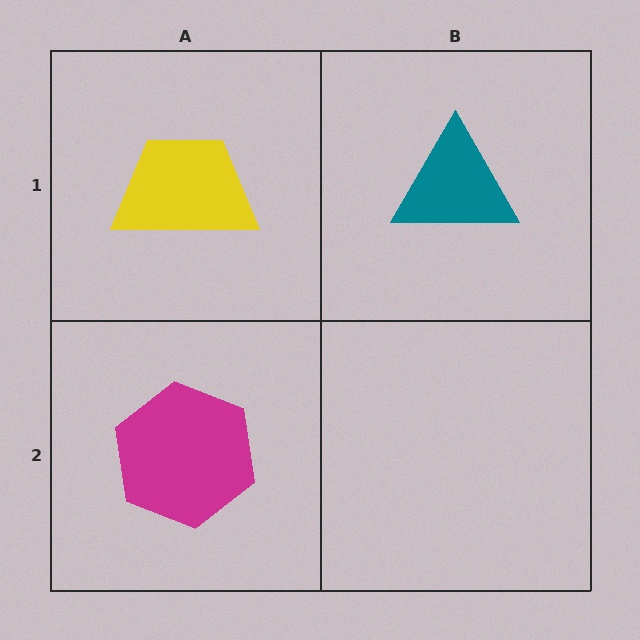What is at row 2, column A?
A magenta hexagon.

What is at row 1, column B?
A teal triangle.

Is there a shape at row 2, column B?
No, that cell is empty.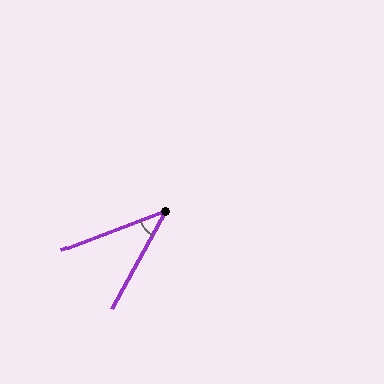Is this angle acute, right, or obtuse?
It is acute.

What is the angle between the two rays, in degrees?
Approximately 40 degrees.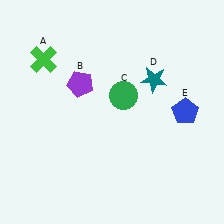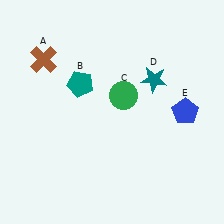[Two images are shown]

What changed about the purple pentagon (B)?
In Image 1, B is purple. In Image 2, it changed to teal.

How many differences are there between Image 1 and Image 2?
There are 2 differences between the two images.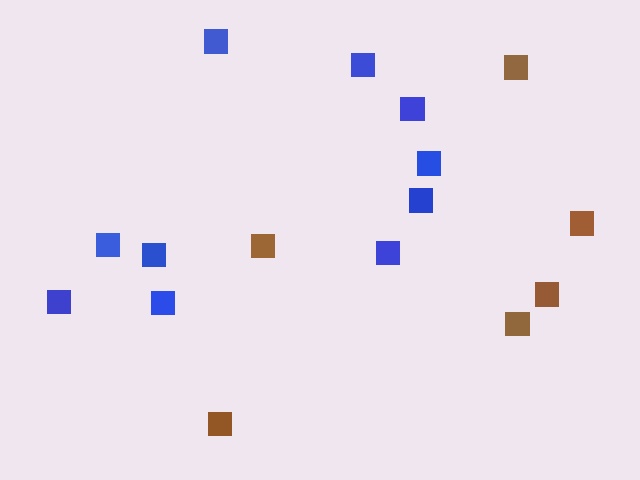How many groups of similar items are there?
There are 2 groups: one group of blue squares (10) and one group of brown squares (6).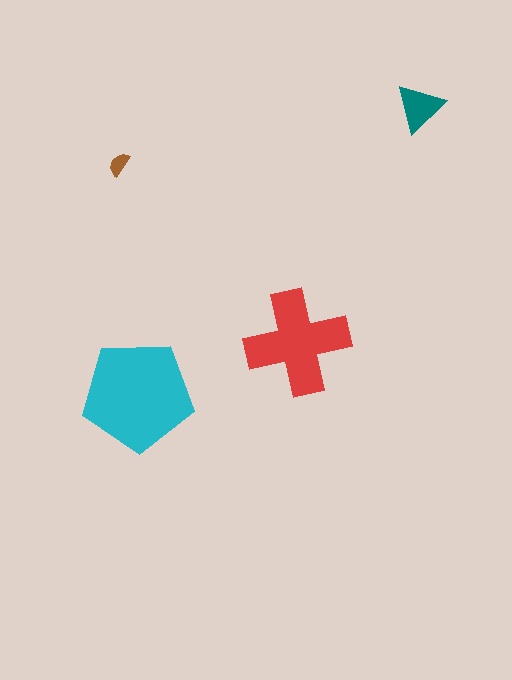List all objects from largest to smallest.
The cyan pentagon, the red cross, the teal triangle, the brown semicircle.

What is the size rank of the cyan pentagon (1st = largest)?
1st.